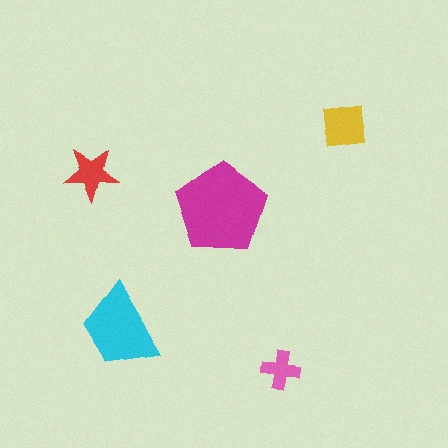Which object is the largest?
The magenta pentagon.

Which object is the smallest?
The pink cross.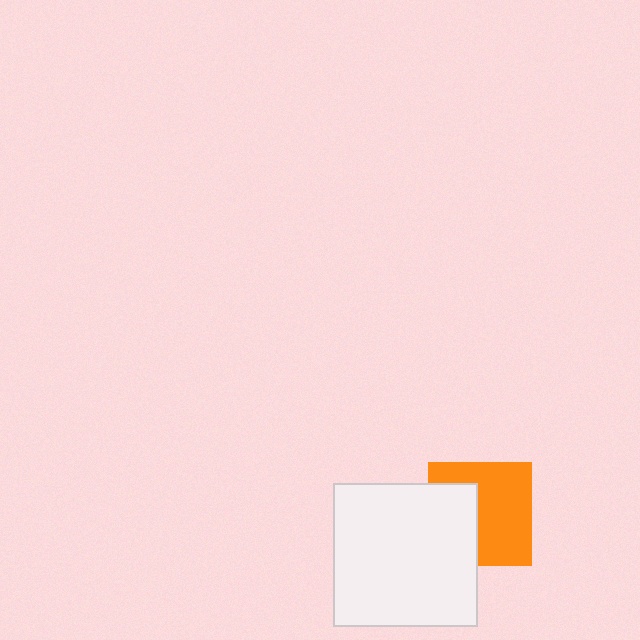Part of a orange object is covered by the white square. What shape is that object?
It is a square.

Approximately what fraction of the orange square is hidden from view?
Roughly 38% of the orange square is hidden behind the white square.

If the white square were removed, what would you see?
You would see the complete orange square.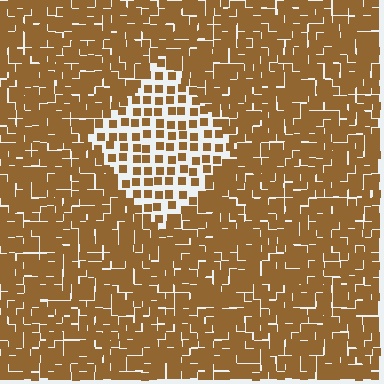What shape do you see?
I see a diamond.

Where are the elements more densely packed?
The elements are more densely packed outside the diamond boundary.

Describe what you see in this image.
The image contains small brown elements arranged at two different densities. A diamond-shaped region is visible where the elements are less densely packed than the surrounding area.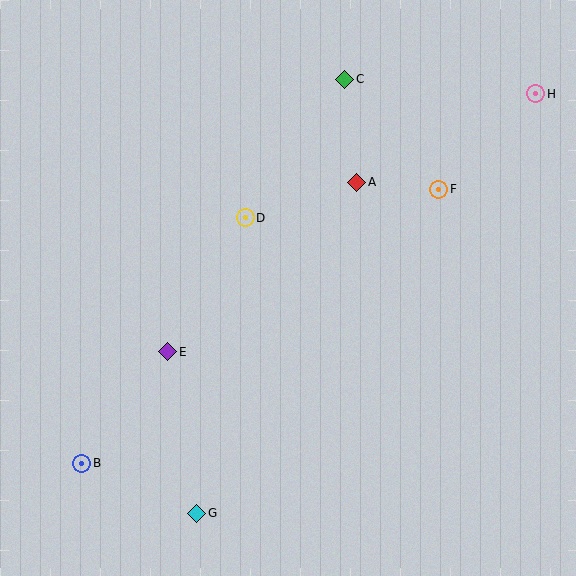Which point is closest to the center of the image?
Point D at (245, 218) is closest to the center.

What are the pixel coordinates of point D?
Point D is at (245, 218).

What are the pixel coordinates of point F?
Point F is at (439, 189).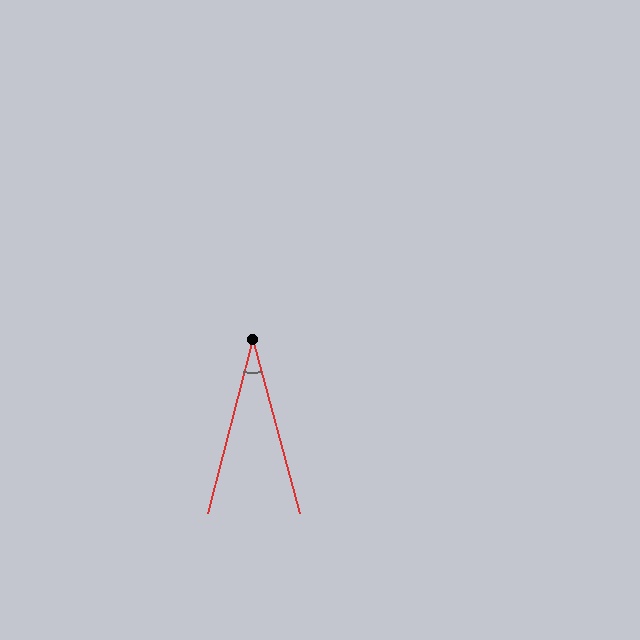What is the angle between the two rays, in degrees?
Approximately 30 degrees.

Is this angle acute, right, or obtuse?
It is acute.